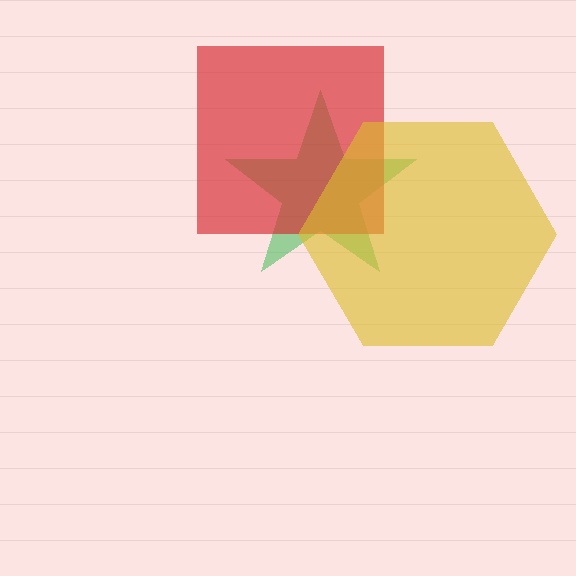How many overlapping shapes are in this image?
There are 3 overlapping shapes in the image.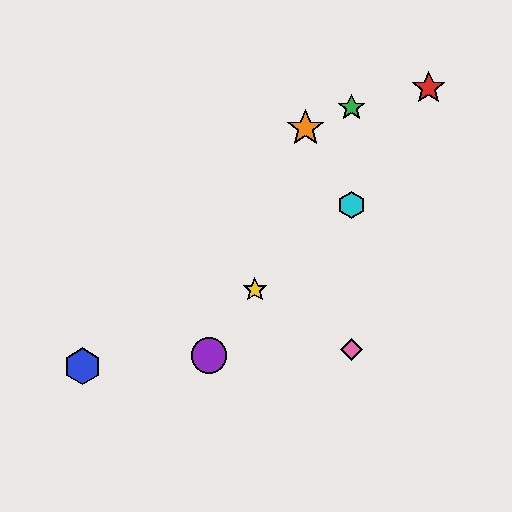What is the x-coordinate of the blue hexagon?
The blue hexagon is at x≈83.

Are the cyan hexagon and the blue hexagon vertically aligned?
No, the cyan hexagon is at x≈352 and the blue hexagon is at x≈83.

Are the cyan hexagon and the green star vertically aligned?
Yes, both are at x≈352.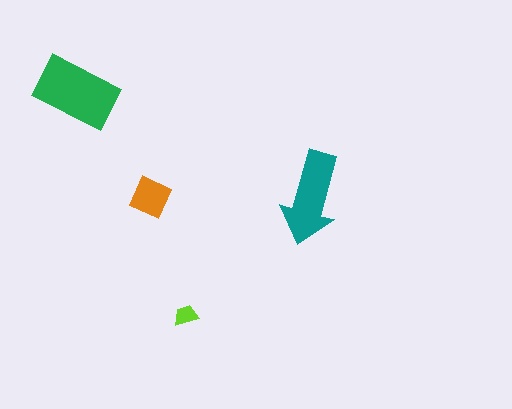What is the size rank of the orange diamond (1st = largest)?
3rd.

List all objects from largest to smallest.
The green rectangle, the teal arrow, the orange diamond, the lime trapezoid.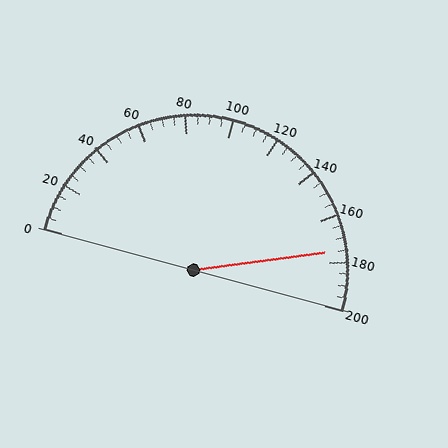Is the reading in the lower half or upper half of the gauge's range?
The reading is in the upper half of the range (0 to 200).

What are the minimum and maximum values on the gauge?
The gauge ranges from 0 to 200.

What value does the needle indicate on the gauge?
The needle indicates approximately 175.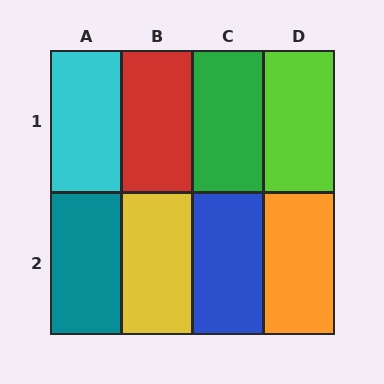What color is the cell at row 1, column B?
Red.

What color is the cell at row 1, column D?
Lime.